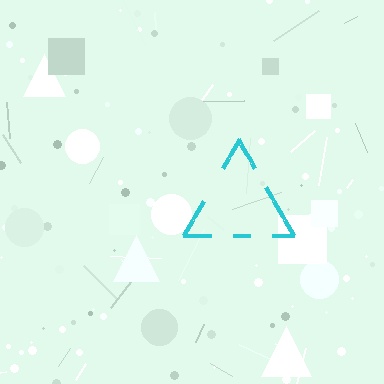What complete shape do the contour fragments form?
The contour fragments form a triangle.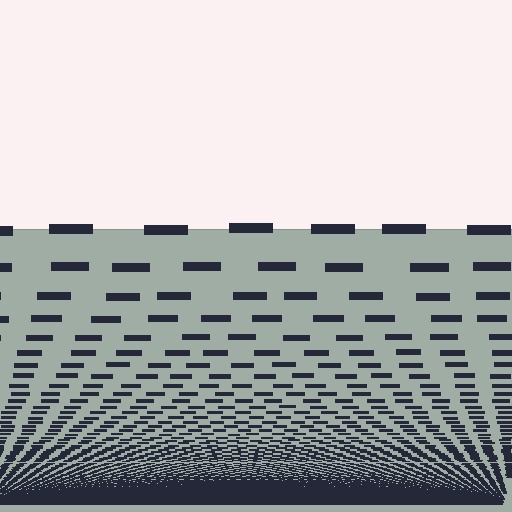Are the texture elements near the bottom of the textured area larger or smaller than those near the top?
Smaller. The gradient is inverted — elements near the bottom are smaller and denser.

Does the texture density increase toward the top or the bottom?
Density increases toward the bottom.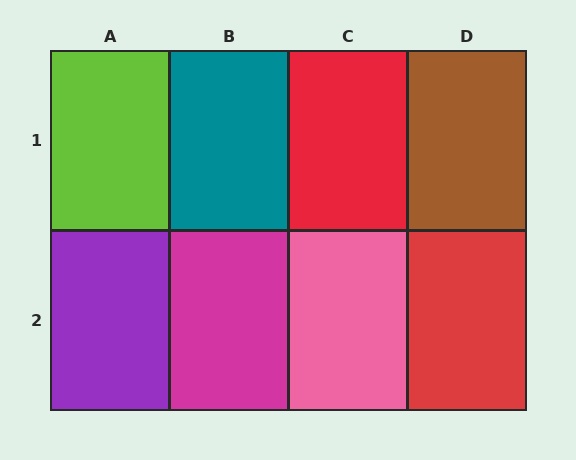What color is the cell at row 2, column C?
Pink.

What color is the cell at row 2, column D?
Red.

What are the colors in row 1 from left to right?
Lime, teal, red, brown.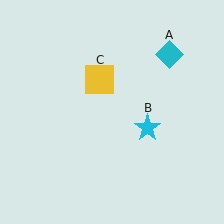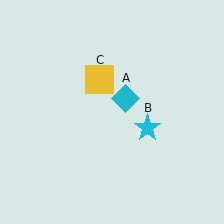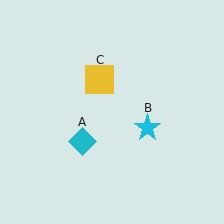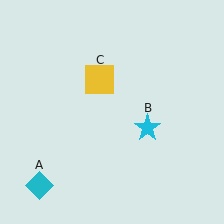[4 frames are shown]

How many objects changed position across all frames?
1 object changed position: cyan diamond (object A).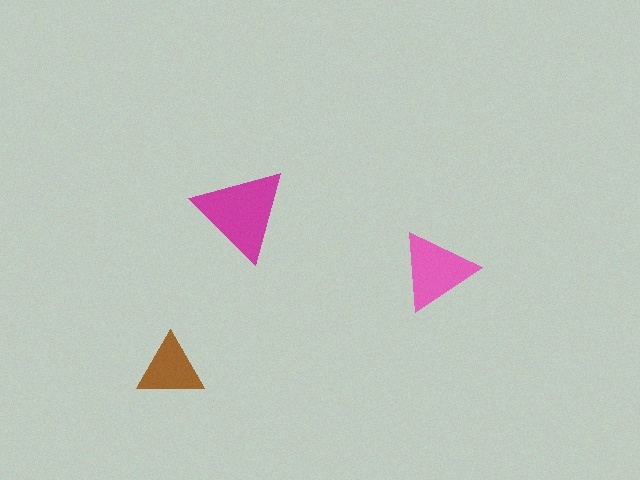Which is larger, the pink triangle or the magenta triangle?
The magenta one.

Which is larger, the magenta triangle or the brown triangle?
The magenta one.